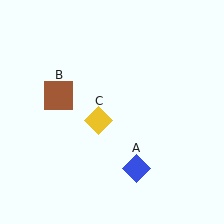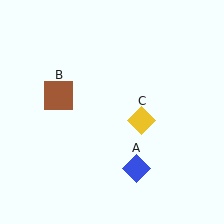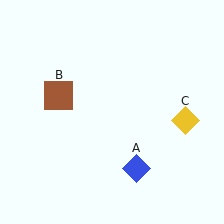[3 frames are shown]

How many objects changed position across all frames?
1 object changed position: yellow diamond (object C).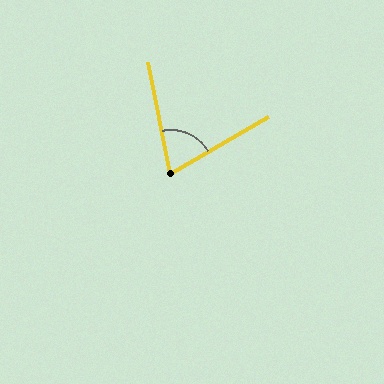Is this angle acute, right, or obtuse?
It is acute.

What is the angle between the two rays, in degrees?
Approximately 71 degrees.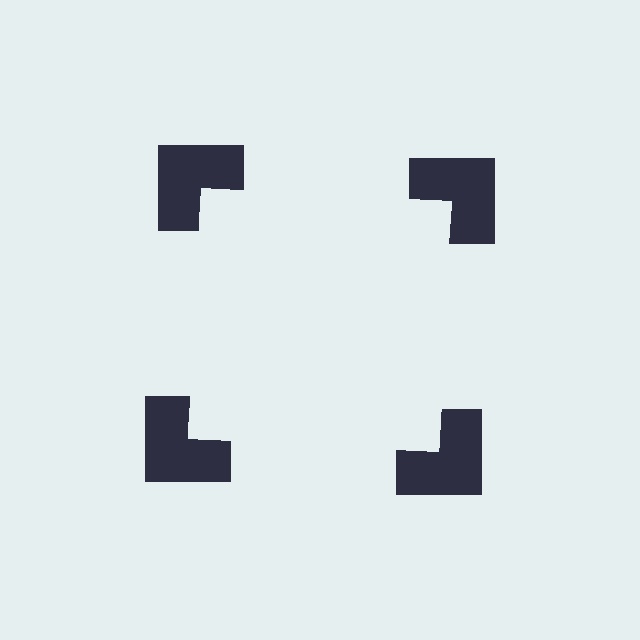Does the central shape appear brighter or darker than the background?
It typically appears slightly brighter than the background, even though no actual brightness change is drawn.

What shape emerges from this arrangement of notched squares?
An illusory square — its edges are inferred from the aligned wedge cuts in the notched squares, not physically drawn.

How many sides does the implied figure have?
4 sides.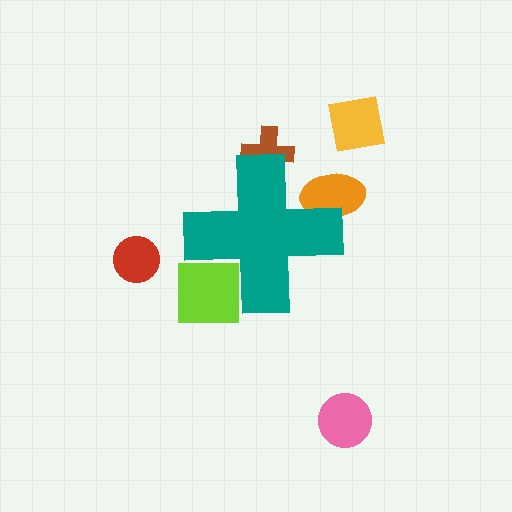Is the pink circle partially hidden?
No, the pink circle is fully visible.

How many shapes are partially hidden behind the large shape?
3 shapes are partially hidden.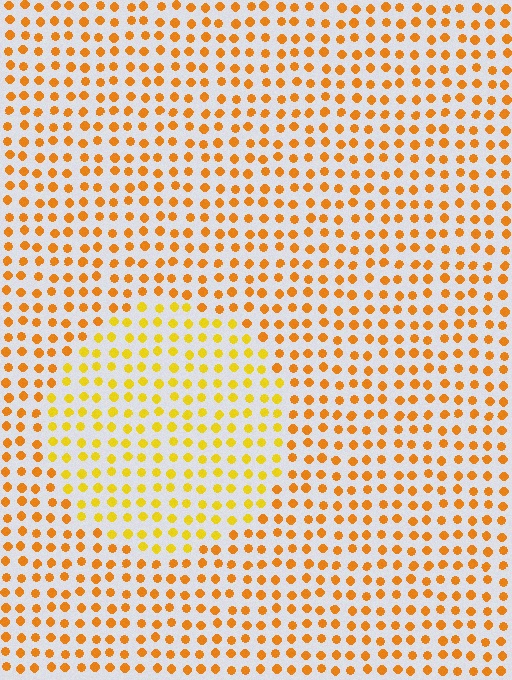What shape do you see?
I see a circle.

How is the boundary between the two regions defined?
The boundary is defined purely by a slight shift in hue (about 23 degrees). Spacing, size, and orientation are identical on both sides.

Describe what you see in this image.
The image is filled with small orange elements in a uniform arrangement. A circle-shaped region is visible where the elements are tinted to a slightly different hue, forming a subtle color boundary.